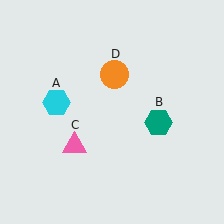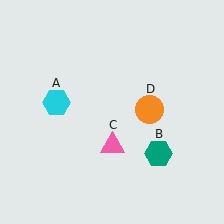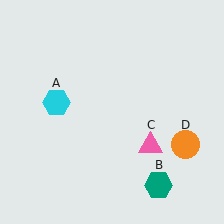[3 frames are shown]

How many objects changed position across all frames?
3 objects changed position: teal hexagon (object B), pink triangle (object C), orange circle (object D).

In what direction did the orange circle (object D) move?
The orange circle (object D) moved down and to the right.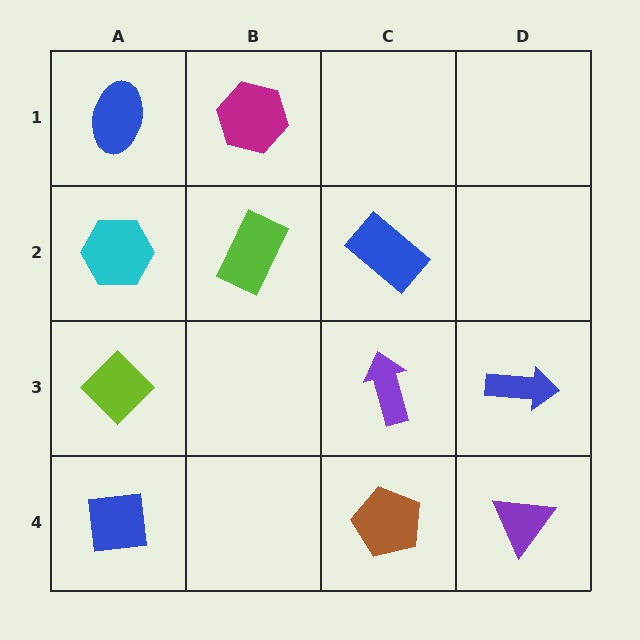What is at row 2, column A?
A cyan hexagon.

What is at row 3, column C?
A purple arrow.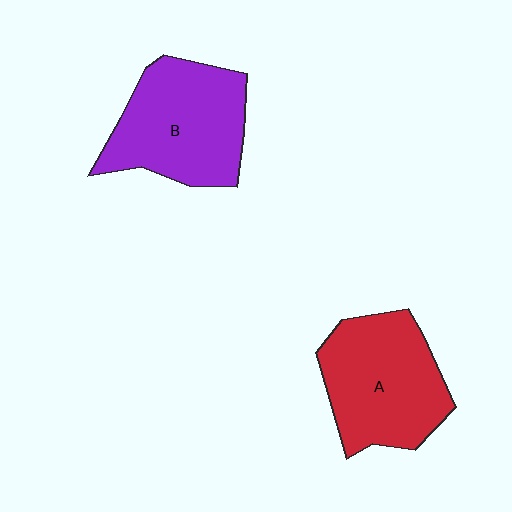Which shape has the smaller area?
Shape A (red).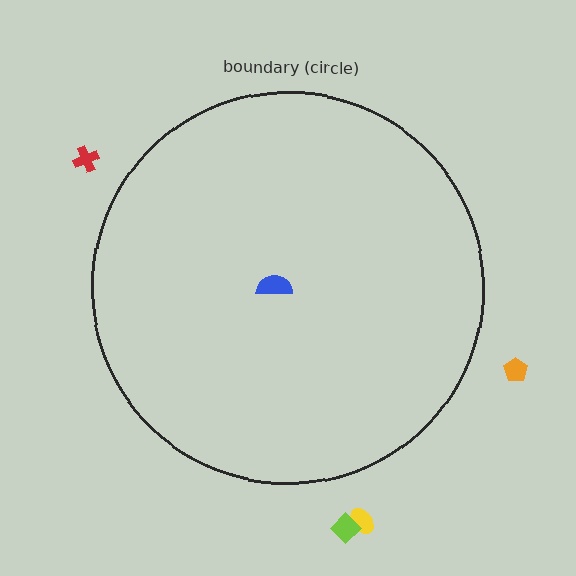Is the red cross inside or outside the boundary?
Outside.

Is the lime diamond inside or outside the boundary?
Outside.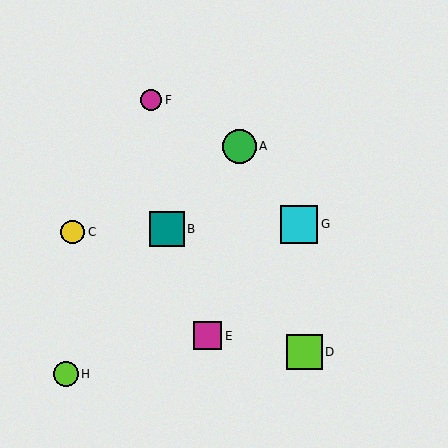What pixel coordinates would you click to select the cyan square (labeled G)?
Click at (299, 224) to select the cyan square G.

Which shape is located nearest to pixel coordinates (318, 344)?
The lime square (labeled D) at (304, 352) is nearest to that location.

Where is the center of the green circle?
The center of the green circle is at (239, 146).